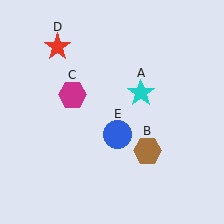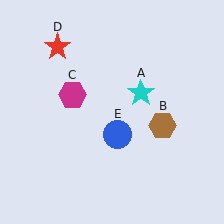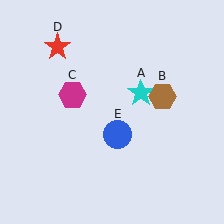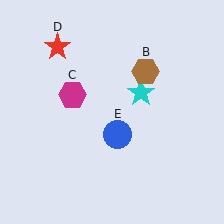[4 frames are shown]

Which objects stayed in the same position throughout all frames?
Cyan star (object A) and magenta hexagon (object C) and red star (object D) and blue circle (object E) remained stationary.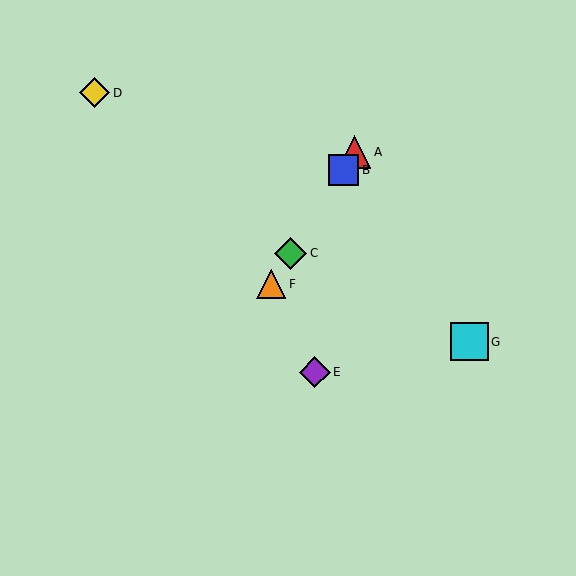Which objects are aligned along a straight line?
Objects A, B, C, F are aligned along a straight line.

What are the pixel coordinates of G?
Object G is at (469, 342).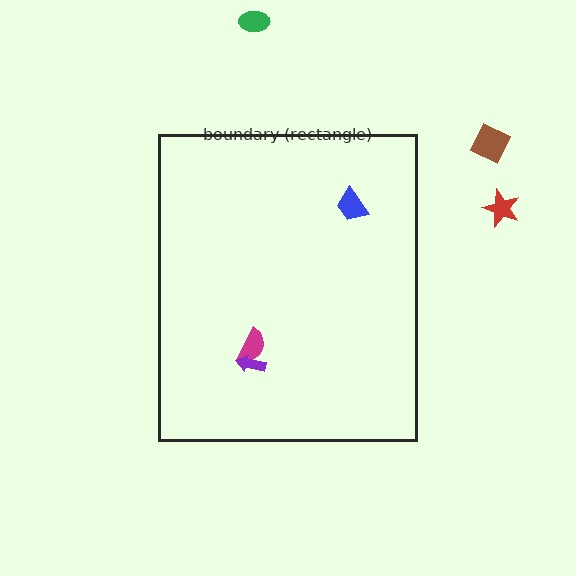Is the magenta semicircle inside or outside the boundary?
Inside.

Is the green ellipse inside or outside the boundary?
Outside.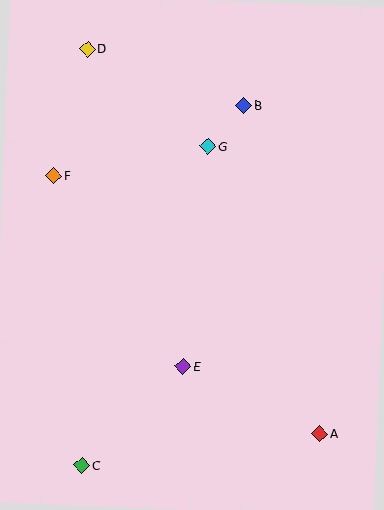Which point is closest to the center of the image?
Point G at (208, 146) is closest to the center.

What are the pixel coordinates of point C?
Point C is at (82, 465).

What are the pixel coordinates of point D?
Point D is at (88, 49).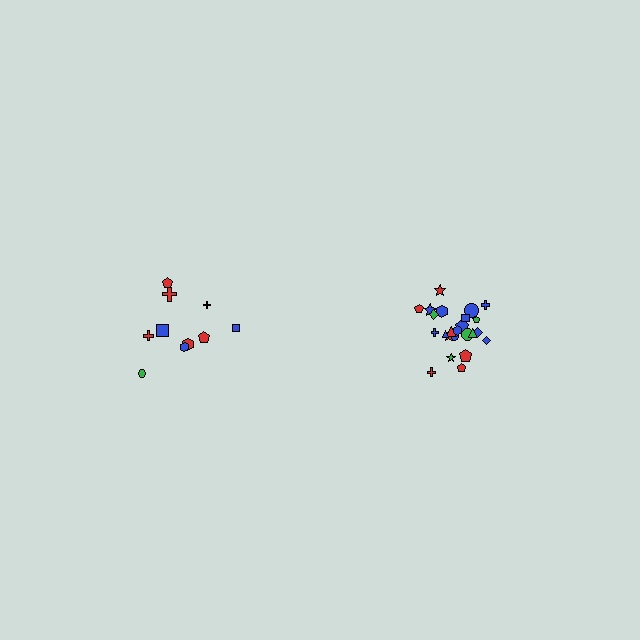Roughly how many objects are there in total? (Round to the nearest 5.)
Roughly 35 objects in total.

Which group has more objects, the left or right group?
The right group.